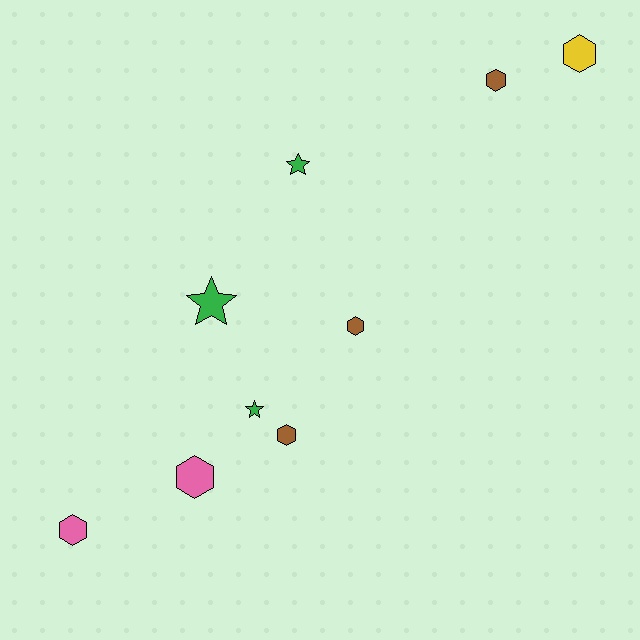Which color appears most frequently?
Brown, with 3 objects.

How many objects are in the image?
There are 9 objects.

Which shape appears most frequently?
Hexagon, with 6 objects.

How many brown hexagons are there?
There are 3 brown hexagons.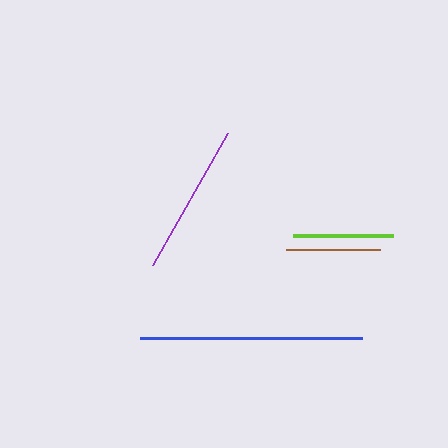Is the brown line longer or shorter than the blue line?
The blue line is longer than the brown line.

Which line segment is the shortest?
The brown line is the shortest at approximately 94 pixels.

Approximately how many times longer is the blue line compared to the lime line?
The blue line is approximately 2.2 times the length of the lime line.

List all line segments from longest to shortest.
From longest to shortest: blue, purple, lime, brown.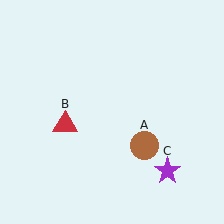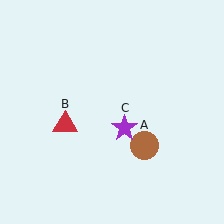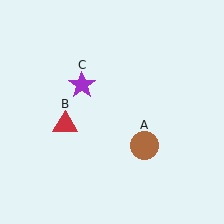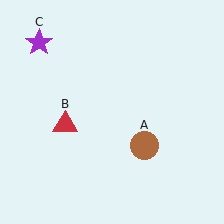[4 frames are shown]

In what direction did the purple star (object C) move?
The purple star (object C) moved up and to the left.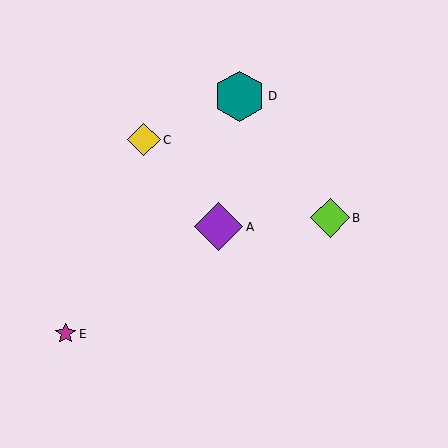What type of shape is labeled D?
Shape D is a teal hexagon.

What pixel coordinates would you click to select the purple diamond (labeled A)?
Click at (219, 227) to select the purple diamond A.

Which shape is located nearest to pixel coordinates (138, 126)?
The yellow diamond (labeled C) at (144, 140) is nearest to that location.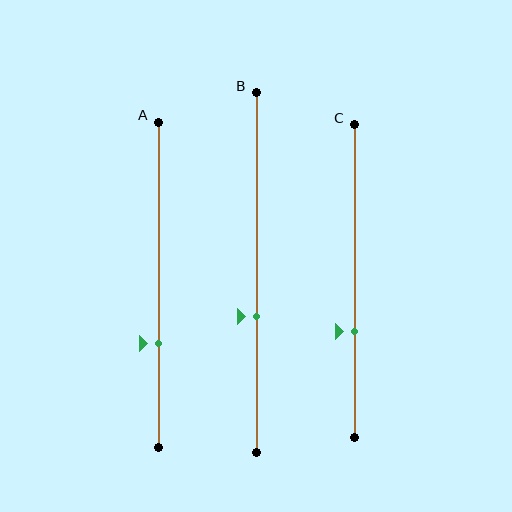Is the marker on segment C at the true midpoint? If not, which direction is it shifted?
No, the marker on segment C is shifted downward by about 16% of the segment length.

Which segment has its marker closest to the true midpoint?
Segment B has its marker closest to the true midpoint.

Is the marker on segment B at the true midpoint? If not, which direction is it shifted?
No, the marker on segment B is shifted downward by about 12% of the segment length.